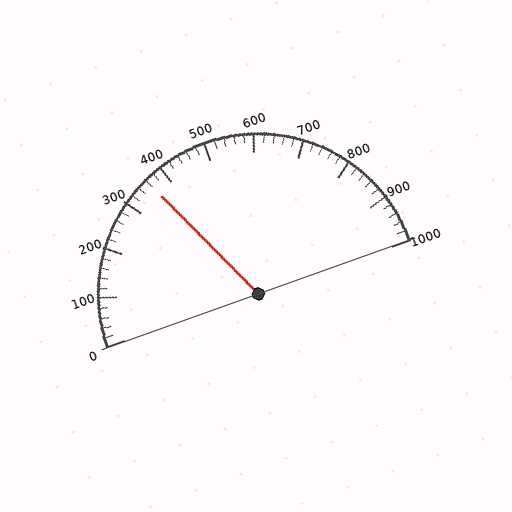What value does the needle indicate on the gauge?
The needle indicates approximately 360.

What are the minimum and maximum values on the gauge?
The gauge ranges from 0 to 1000.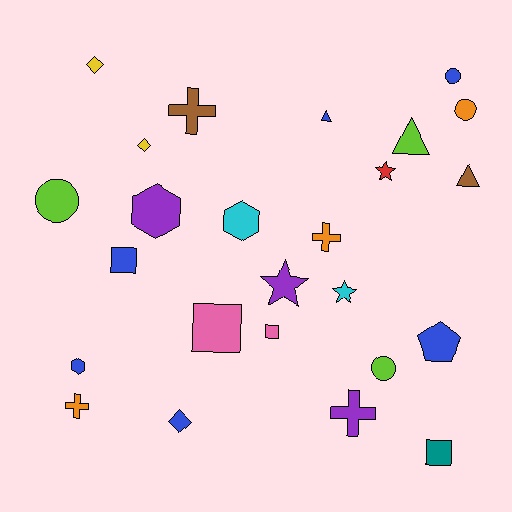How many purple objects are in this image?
There are 3 purple objects.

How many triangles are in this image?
There are 3 triangles.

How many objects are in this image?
There are 25 objects.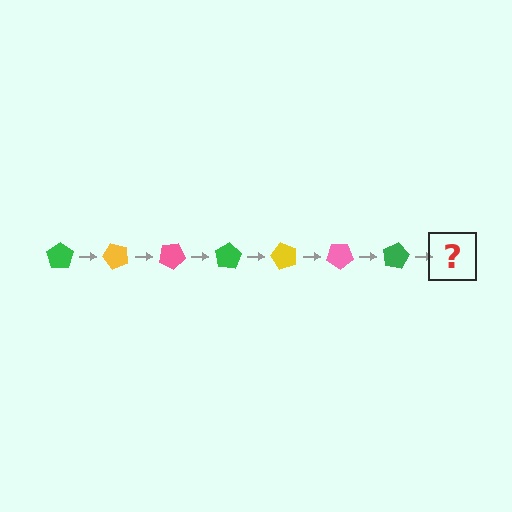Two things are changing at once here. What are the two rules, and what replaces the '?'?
The two rules are that it rotates 50 degrees each step and the color cycles through green, yellow, and pink. The '?' should be a yellow pentagon, rotated 350 degrees from the start.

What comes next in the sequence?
The next element should be a yellow pentagon, rotated 350 degrees from the start.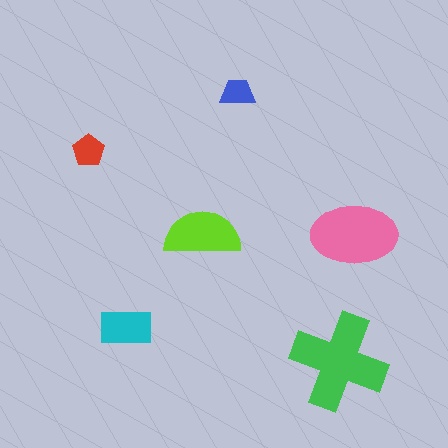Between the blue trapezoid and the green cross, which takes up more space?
The green cross.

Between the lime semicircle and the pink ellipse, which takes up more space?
The pink ellipse.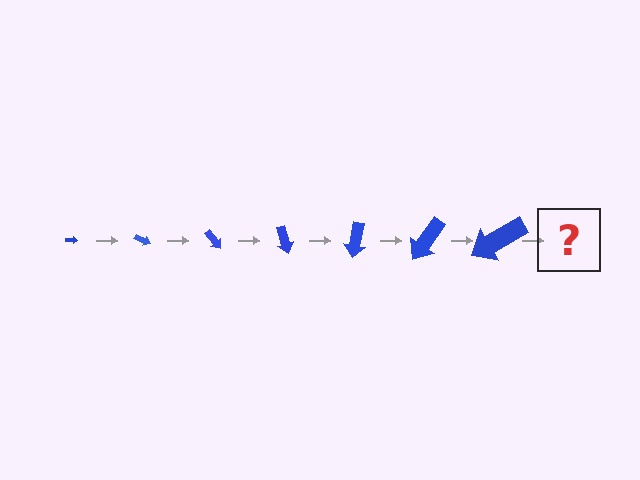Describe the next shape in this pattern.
It should be an arrow, larger than the previous one and rotated 175 degrees from the start.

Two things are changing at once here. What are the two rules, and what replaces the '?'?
The two rules are that the arrow grows larger each step and it rotates 25 degrees each step. The '?' should be an arrow, larger than the previous one and rotated 175 degrees from the start.